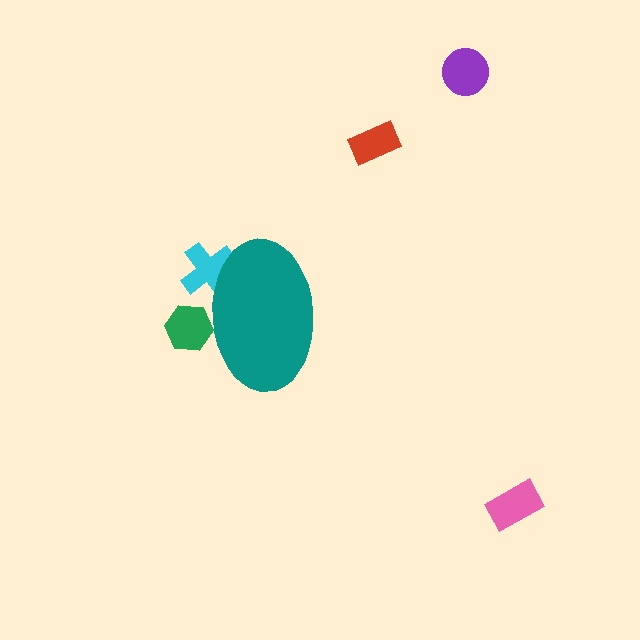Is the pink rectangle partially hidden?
No, the pink rectangle is fully visible.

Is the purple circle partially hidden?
No, the purple circle is fully visible.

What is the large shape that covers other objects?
A teal ellipse.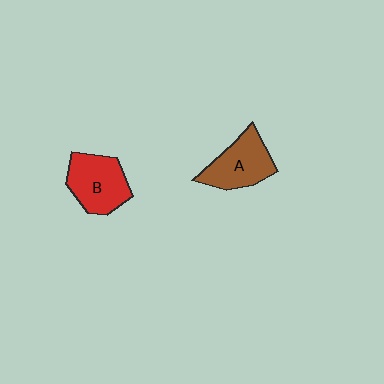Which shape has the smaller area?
Shape A (brown).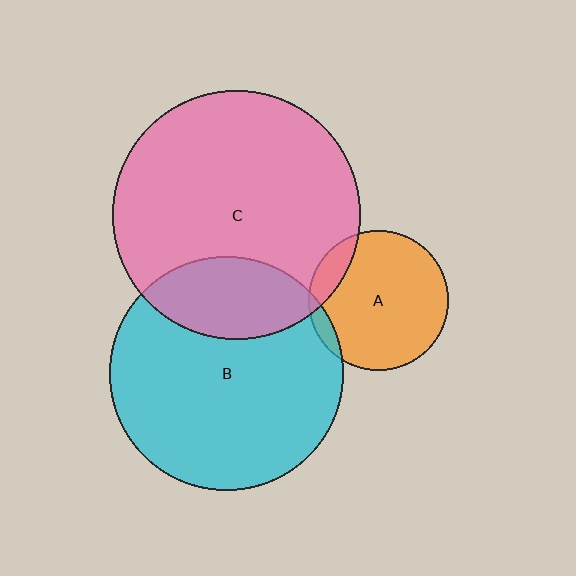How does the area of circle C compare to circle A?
Approximately 3.1 times.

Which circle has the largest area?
Circle C (pink).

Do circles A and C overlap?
Yes.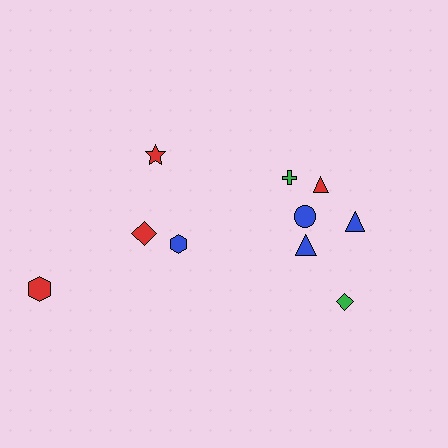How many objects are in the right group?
There are 6 objects.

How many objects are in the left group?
There are 4 objects.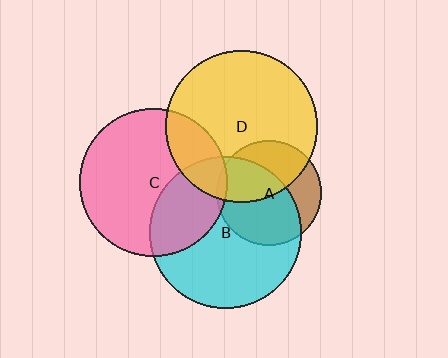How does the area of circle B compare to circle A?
Approximately 2.1 times.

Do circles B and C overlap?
Yes.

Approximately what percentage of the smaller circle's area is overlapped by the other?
Approximately 30%.